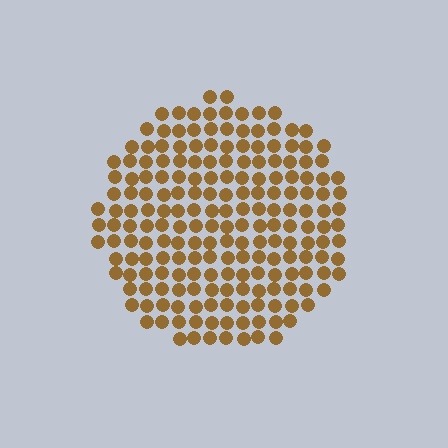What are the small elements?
The small elements are circles.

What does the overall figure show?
The overall figure shows a circle.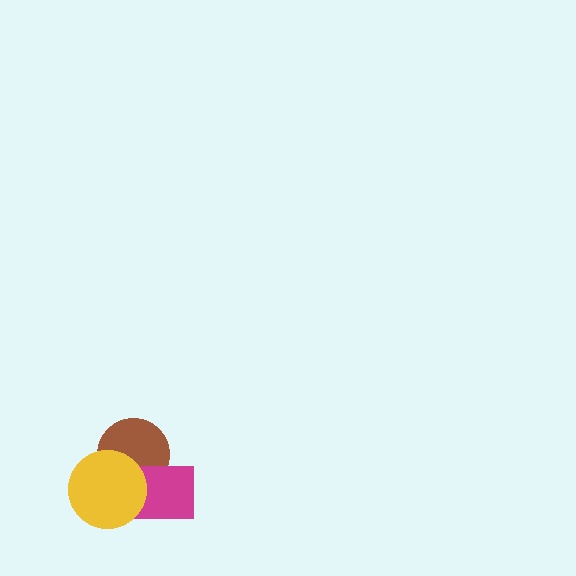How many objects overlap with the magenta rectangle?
2 objects overlap with the magenta rectangle.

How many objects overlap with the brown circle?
2 objects overlap with the brown circle.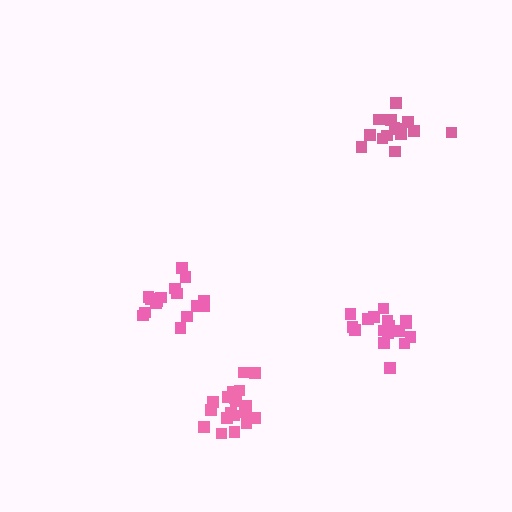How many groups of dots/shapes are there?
There are 4 groups.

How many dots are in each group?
Group 1: 19 dots, Group 2: 16 dots, Group 3: 15 dots, Group 4: 19 dots (69 total).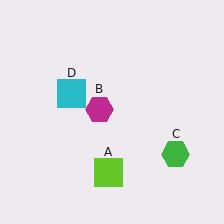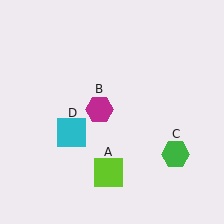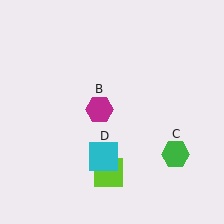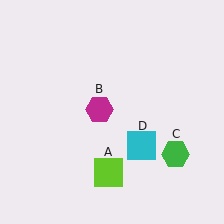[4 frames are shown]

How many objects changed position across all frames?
1 object changed position: cyan square (object D).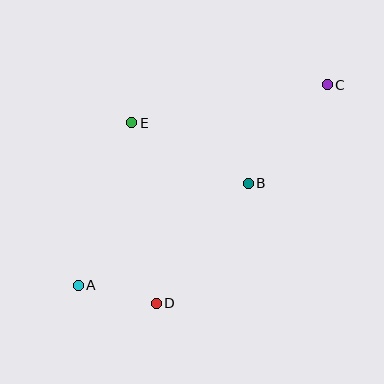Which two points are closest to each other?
Points A and D are closest to each other.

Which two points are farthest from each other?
Points A and C are farthest from each other.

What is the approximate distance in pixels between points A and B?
The distance between A and B is approximately 198 pixels.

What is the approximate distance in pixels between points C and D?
The distance between C and D is approximately 277 pixels.